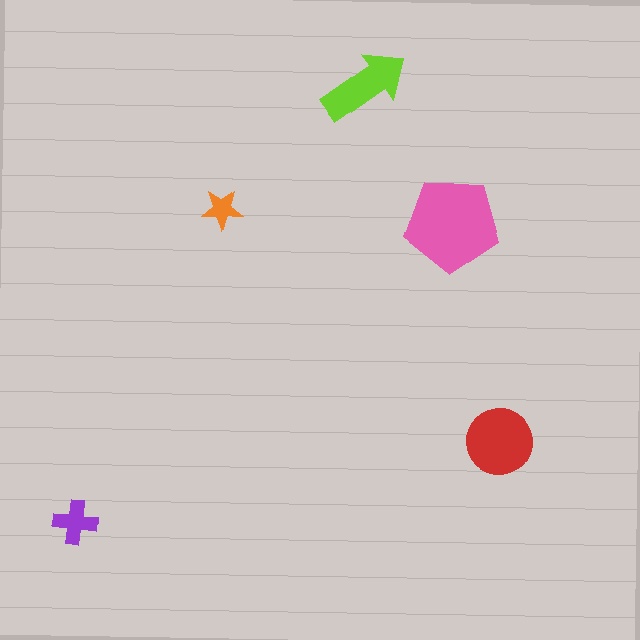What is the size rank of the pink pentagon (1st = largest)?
1st.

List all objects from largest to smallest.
The pink pentagon, the red circle, the lime arrow, the purple cross, the orange star.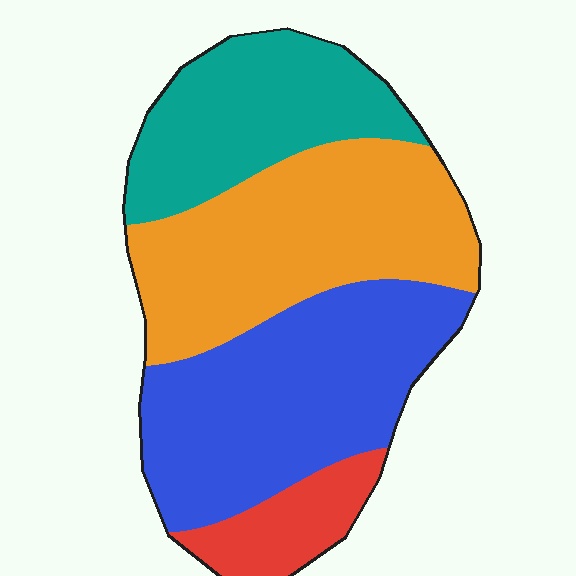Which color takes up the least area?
Red, at roughly 10%.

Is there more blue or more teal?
Blue.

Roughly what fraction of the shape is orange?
Orange covers about 35% of the shape.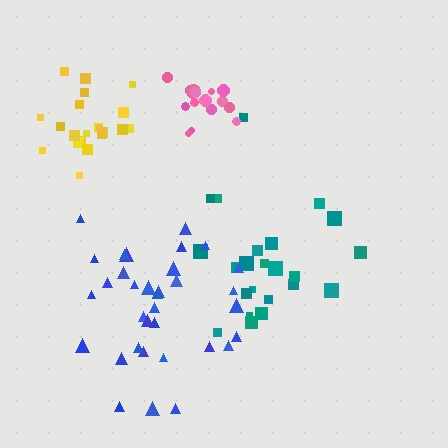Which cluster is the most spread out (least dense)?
Blue.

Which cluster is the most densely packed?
Pink.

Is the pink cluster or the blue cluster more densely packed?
Pink.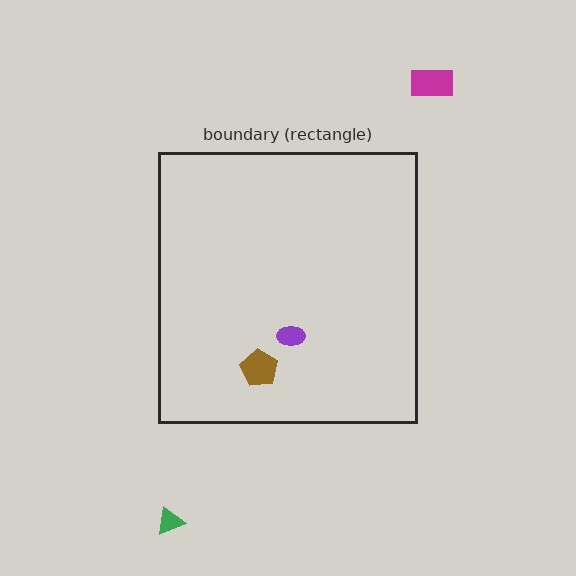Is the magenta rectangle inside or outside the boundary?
Outside.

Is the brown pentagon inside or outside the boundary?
Inside.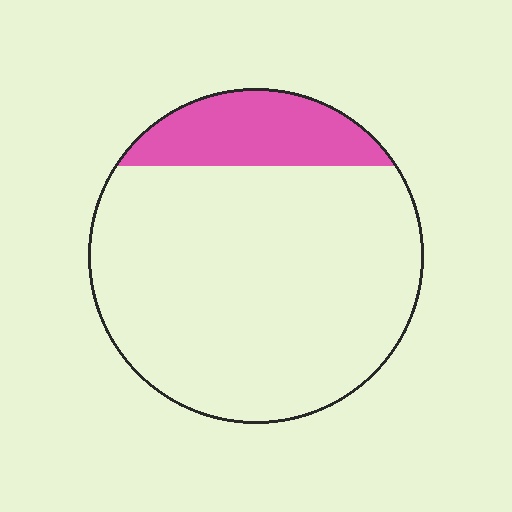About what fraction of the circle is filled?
About one sixth (1/6).